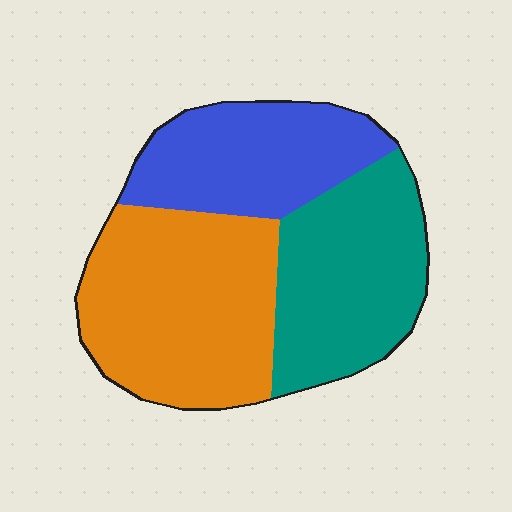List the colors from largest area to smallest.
From largest to smallest: orange, teal, blue.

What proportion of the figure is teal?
Teal takes up about one third (1/3) of the figure.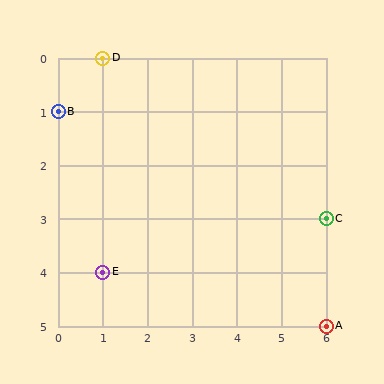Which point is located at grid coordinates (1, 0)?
Point D is at (1, 0).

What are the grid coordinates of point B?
Point B is at grid coordinates (0, 1).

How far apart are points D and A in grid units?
Points D and A are 5 columns and 5 rows apart (about 7.1 grid units diagonally).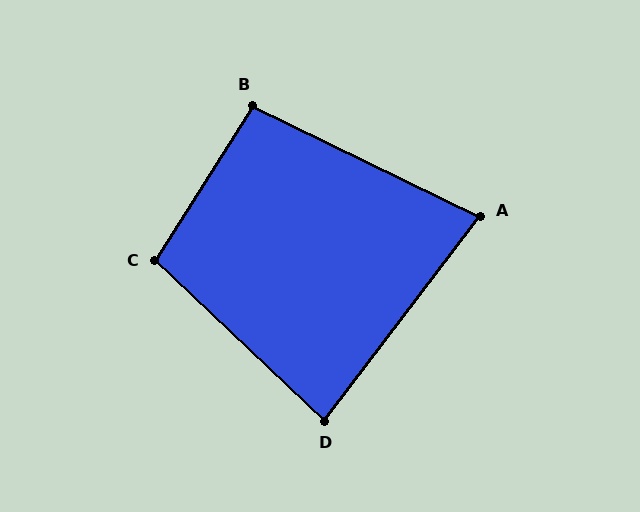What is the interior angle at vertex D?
Approximately 84 degrees (acute).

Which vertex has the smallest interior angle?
A, at approximately 79 degrees.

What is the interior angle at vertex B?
Approximately 96 degrees (obtuse).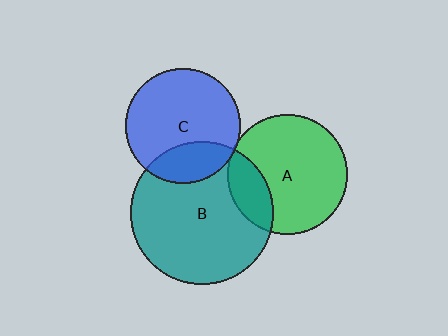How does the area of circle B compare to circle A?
Approximately 1.4 times.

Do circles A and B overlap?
Yes.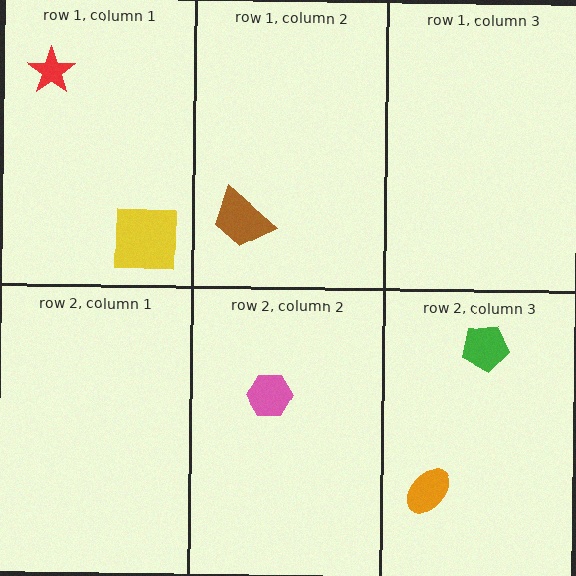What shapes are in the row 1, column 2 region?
The brown trapezoid.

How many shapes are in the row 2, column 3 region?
2.